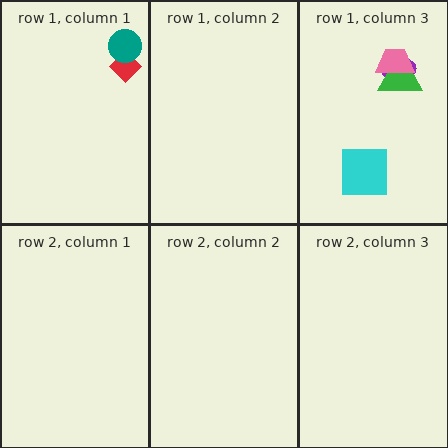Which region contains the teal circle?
The row 1, column 1 region.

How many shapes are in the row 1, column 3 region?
4.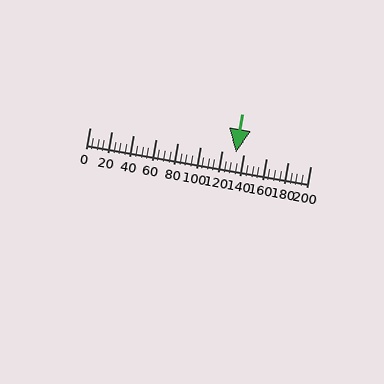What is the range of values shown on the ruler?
The ruler shows values from 0 to 200.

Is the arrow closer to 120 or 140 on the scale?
The arrow is closer to 140.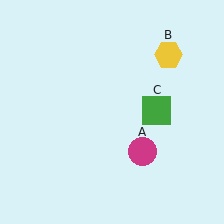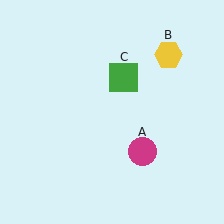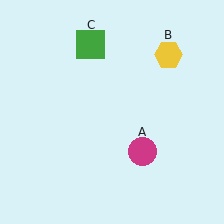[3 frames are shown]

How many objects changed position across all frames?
1 object changed position: green square (object C).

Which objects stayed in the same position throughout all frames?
Magenta circle (object A) and yellow hexagon (object B) remained stationary.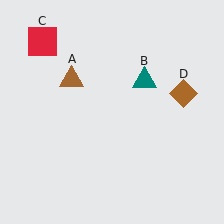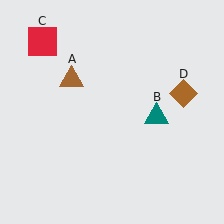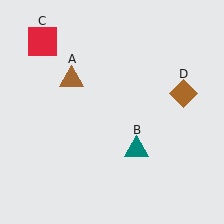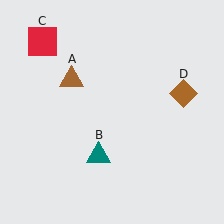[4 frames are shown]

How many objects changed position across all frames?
1 object changed position: teal triangle (object B).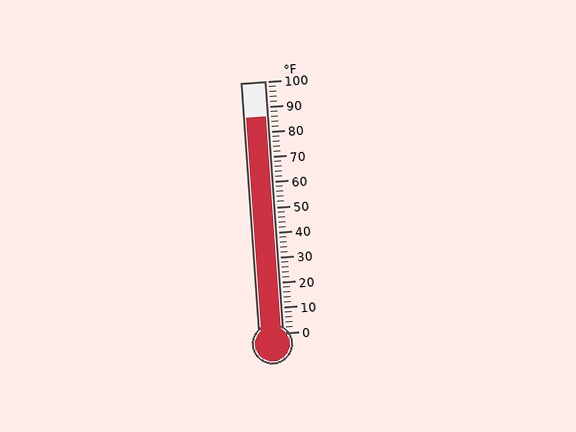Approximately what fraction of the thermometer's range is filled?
The thermometer is filled to approximately 85% of its range.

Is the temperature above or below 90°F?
The temperature is below 90°F.